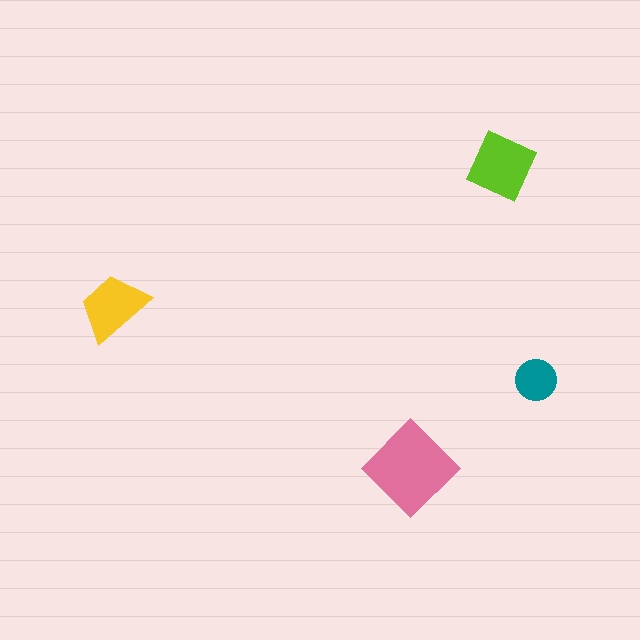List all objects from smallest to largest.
The teal circle, the yellow trapezoid, the lime square, the pink diamond.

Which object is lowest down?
The pink diamond is bottommost.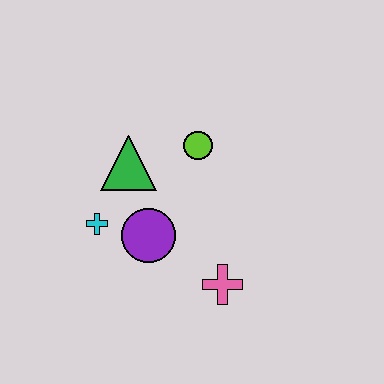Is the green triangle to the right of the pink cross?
No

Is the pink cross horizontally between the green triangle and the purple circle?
No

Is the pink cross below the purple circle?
Yes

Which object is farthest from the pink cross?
The green triangle is farthest from the pink cross.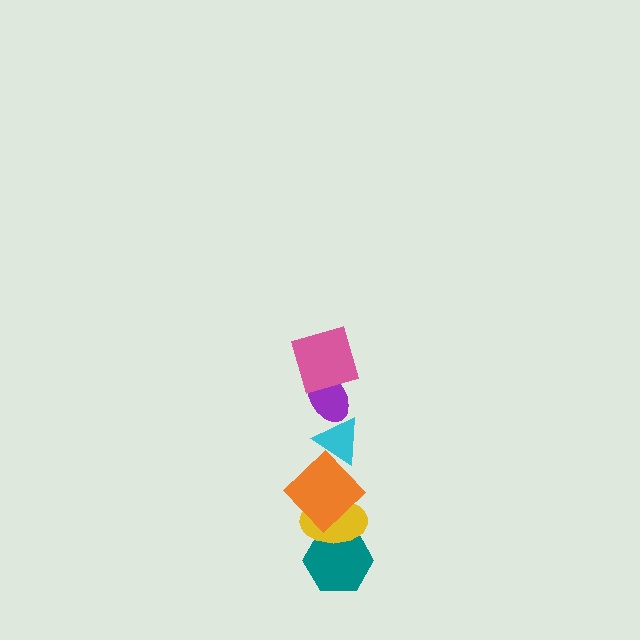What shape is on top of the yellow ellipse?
The orange diamond is on top of the yellow ellipse.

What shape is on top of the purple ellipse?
The pink square is on top of the purple ellipse.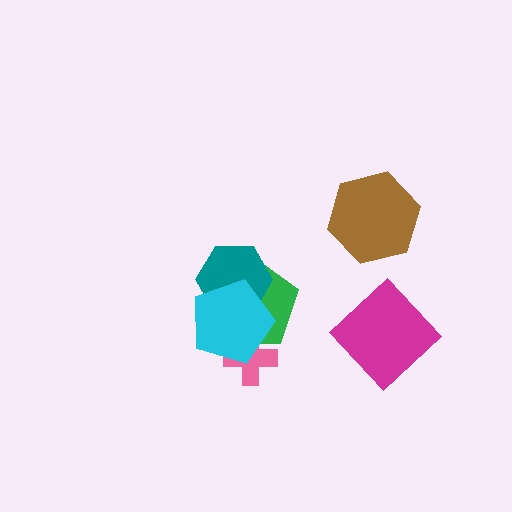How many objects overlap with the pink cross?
2 objects overlap with the pink cross.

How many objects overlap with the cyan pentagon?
3 objects overlap with the cyan pentagon.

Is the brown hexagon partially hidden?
No, no other shape covers it.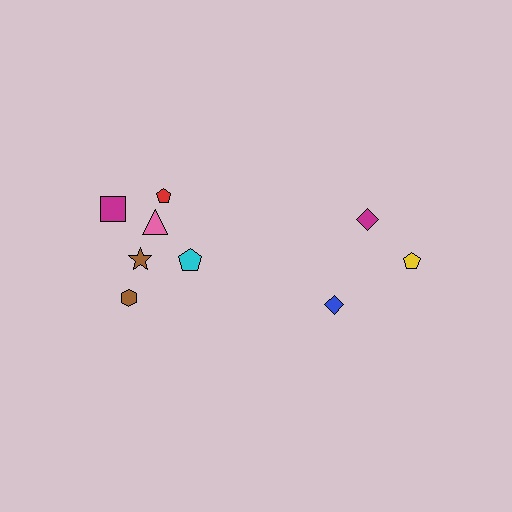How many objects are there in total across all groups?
There are 9 objects.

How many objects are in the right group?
There are 3 objects.